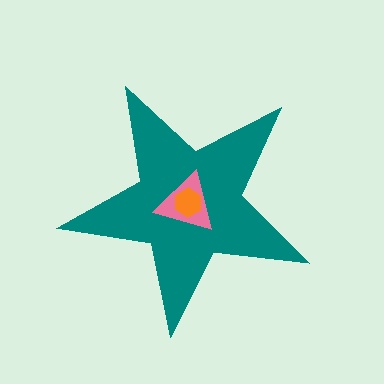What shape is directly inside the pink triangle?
The orange hexagon.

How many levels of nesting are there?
3.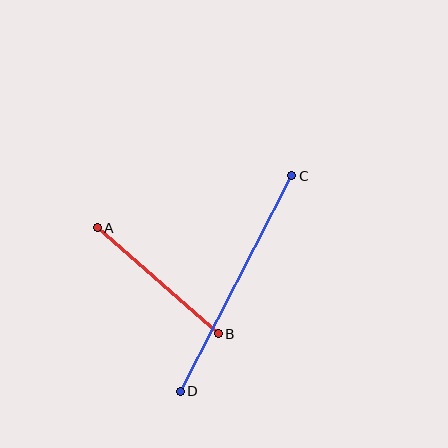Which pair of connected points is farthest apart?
Points C and D are farthest apart.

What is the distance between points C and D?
The distance is approximately 242 pixels.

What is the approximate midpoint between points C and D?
The midpoint is at approximately (236, 284) pixels.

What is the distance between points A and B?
The distance is approximately 161 pixels.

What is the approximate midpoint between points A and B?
The midpoint is at approximately (158, 281) pixels.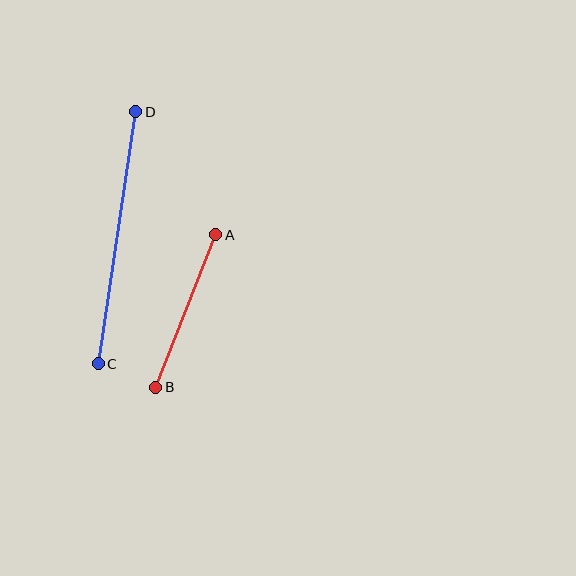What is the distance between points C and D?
The distance is approximately 255 pixels.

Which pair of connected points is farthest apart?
Points C and D are farthest apart.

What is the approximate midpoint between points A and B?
The midpoint is at approximately (186, 311) pixels.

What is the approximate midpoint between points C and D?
The midpoint is at approximately (117, 238) pixels.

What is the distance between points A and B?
The distance is approximately 164 pixels.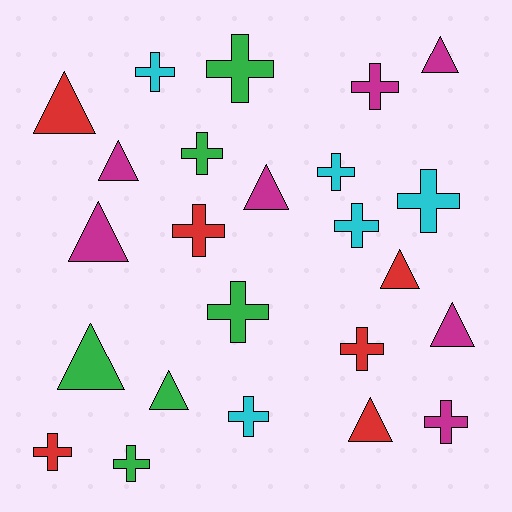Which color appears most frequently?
Magenta, with 7 objects.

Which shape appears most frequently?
Cross, with 14 objects.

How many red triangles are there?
There are 3 red triangles.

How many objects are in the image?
There are 24 objects.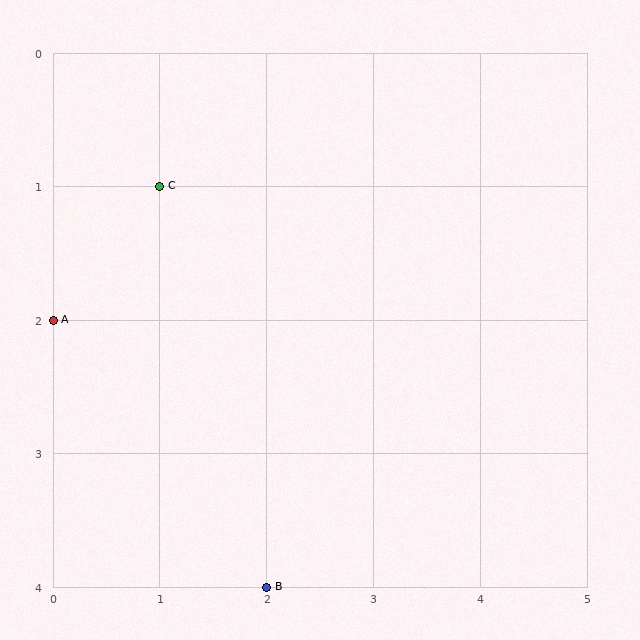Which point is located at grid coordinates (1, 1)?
Point C is at (1, 1).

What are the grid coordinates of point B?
Point B is at grid coordinates (2, 4).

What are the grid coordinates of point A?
Point A is at grid coordinates (0, 2).